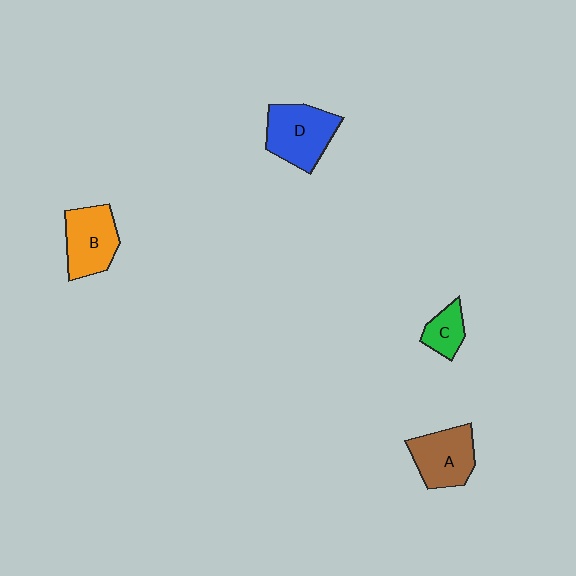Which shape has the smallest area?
Shape C (green).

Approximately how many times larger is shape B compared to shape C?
Approximately 1.9 times.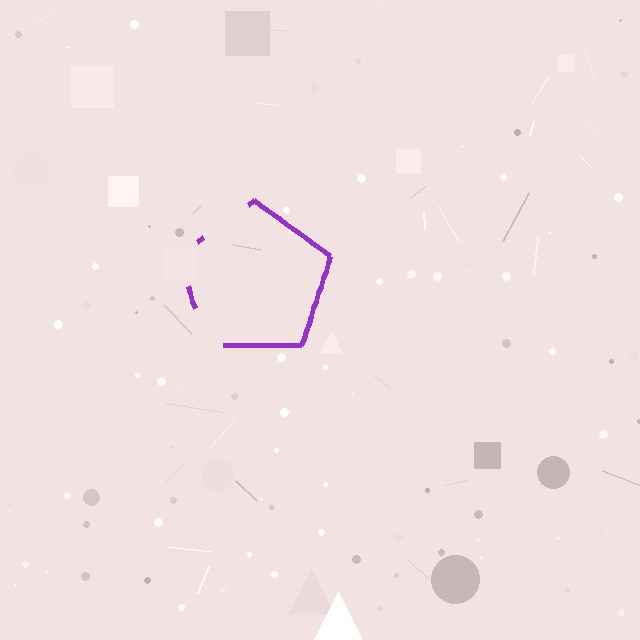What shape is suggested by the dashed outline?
The dashed outline suggests a pentagon.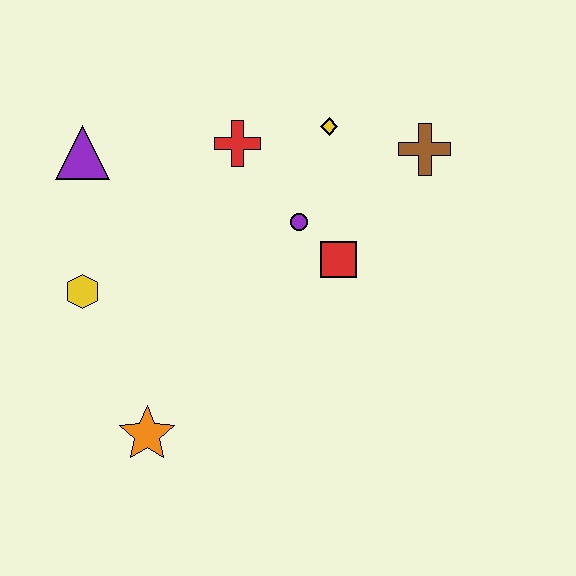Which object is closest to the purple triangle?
The yellow hexagon is closest to the purple triangle.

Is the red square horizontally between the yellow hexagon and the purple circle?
No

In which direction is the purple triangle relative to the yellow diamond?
The purple triangle is to the left of the yellow diamond.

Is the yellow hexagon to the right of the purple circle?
No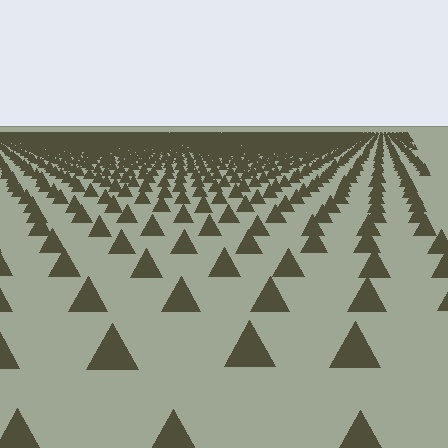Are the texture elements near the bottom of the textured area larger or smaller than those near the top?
Larger. Near the bottom, elements are closer to the viewer and appear at a bigger on-screen size.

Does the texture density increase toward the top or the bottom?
Density increases toward the top.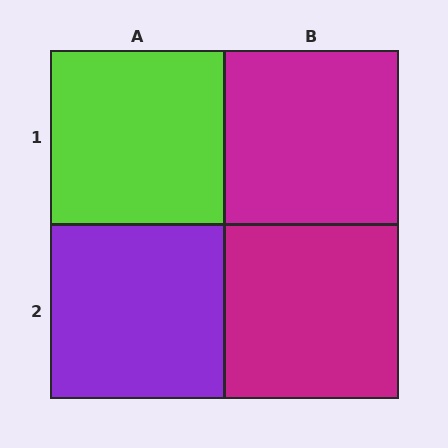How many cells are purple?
1 cell is purple.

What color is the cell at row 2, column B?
Magenta.